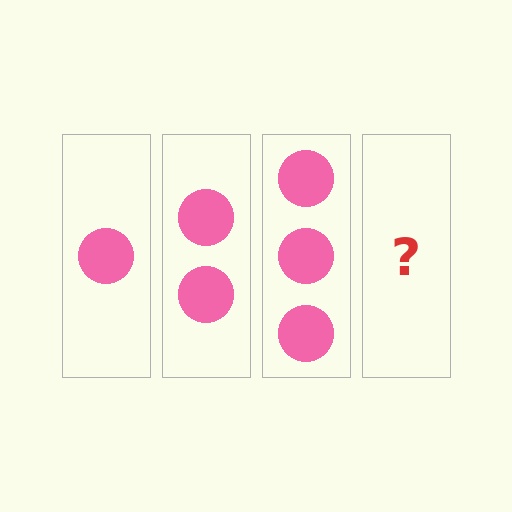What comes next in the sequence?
The next element should be 4 circles.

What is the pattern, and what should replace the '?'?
The pattern is that each step adds one more circle. The '?' should be 4 circles.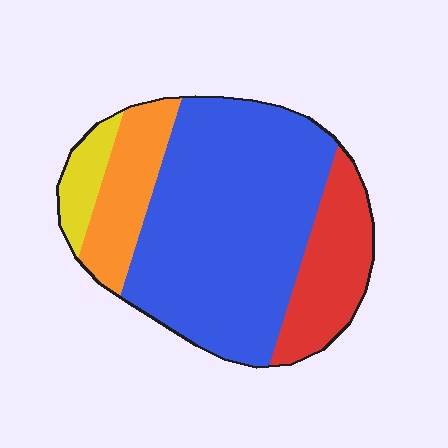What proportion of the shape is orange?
Orange takes up about one sixth (1/6) of the shape.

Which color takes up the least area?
Yellow, at roughly 5%.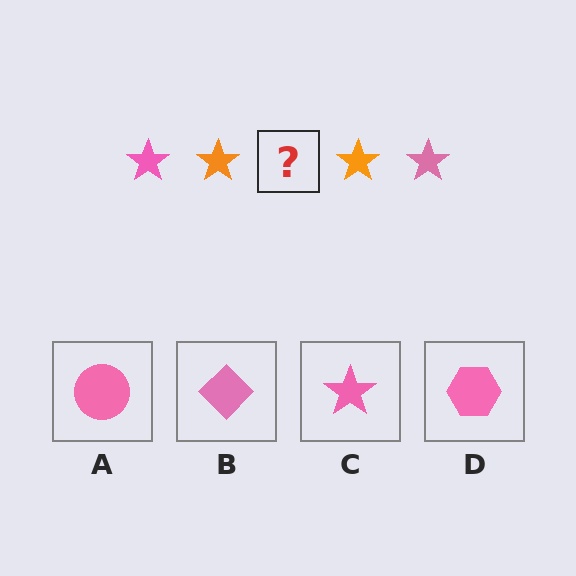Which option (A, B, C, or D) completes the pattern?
C.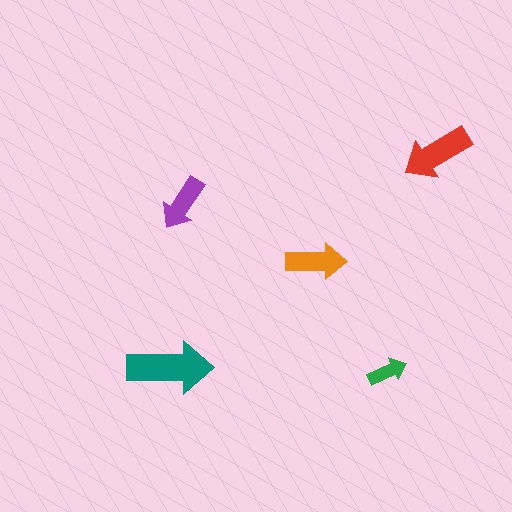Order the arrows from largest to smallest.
the teal one, the red one, the orange one, the purple one, the green one.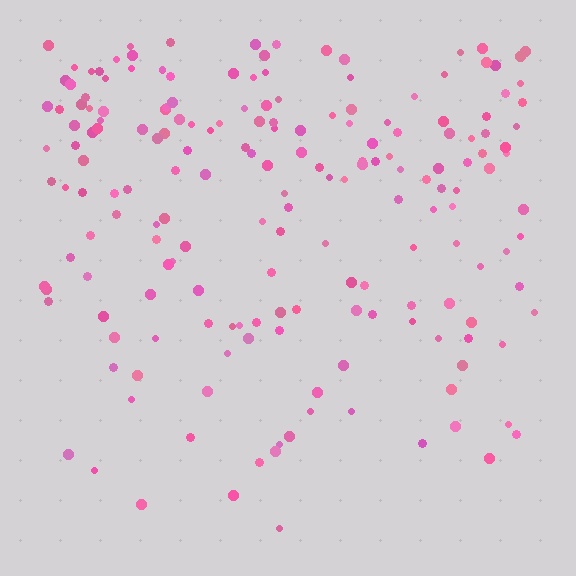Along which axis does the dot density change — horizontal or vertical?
Vertical.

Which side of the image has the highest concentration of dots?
The top.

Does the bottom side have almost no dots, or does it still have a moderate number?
Still a moderate number, just noticeably fewer than the top.